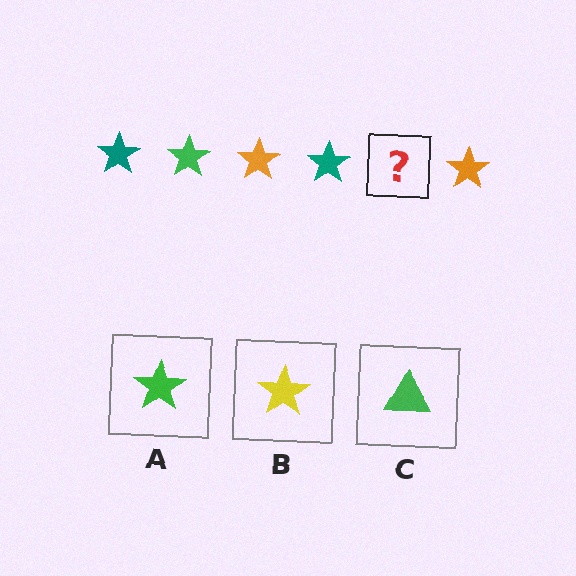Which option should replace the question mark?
Option A.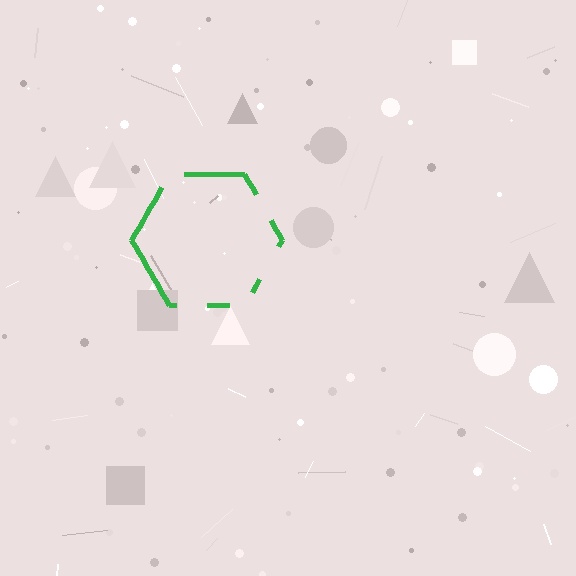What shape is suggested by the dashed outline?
The dashed outline suggests a hexagon.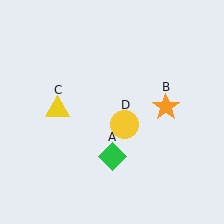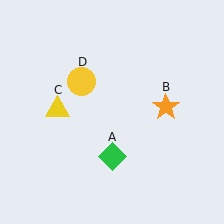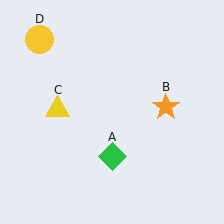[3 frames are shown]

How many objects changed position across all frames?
1 object changed position: yellow circle (object D).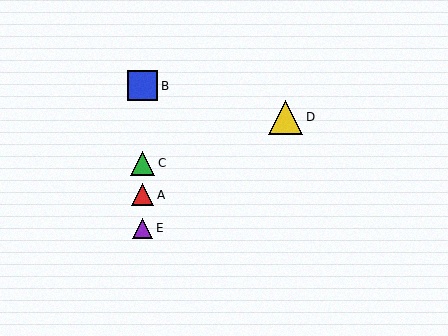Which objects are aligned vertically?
Objects A, B, C, E are aligned vertically.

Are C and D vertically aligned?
No, C is at x≈143 and D is at x≈286.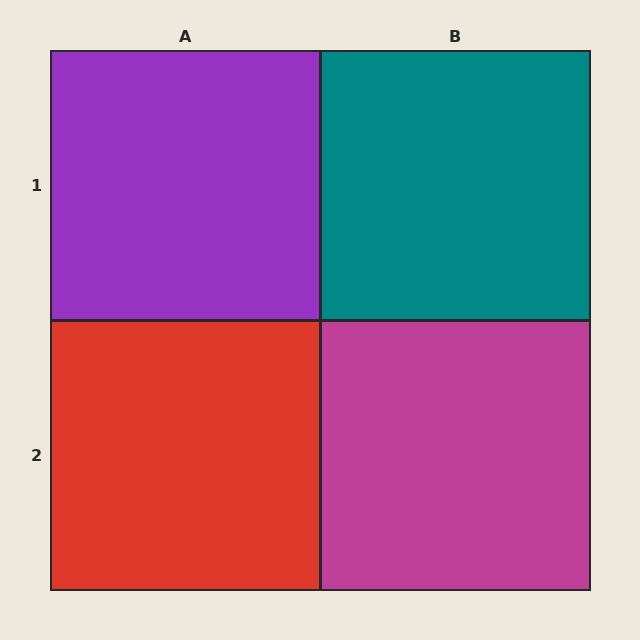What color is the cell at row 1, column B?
Teal.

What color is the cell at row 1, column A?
Purple.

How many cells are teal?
1 cell is teal.